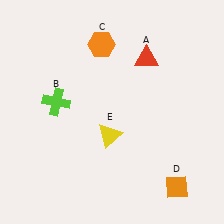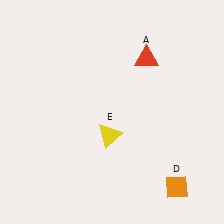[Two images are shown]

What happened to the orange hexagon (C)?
The orange hexagon (C) was removed in Image 2. It was in the top-left area of Image 1.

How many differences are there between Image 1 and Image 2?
There are 2 differences between the two images.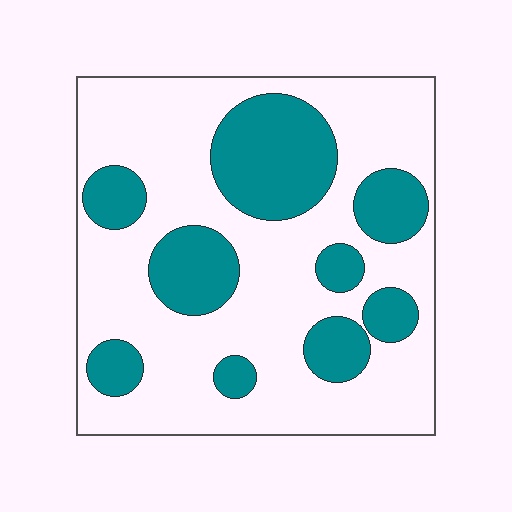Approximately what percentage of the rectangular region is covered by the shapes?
Approximately 30%.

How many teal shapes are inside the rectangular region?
9.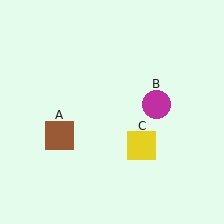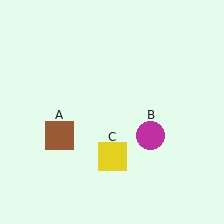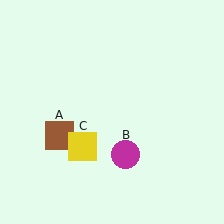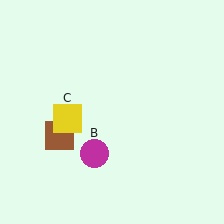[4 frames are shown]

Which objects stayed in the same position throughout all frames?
Brown square (object A) remained stationary.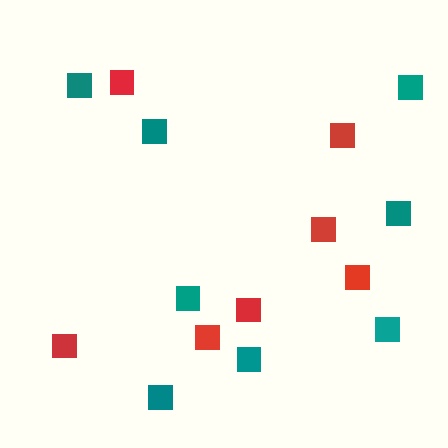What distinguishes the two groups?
There are 2 groups: one group of teal squares (8) and one group of red squares (7).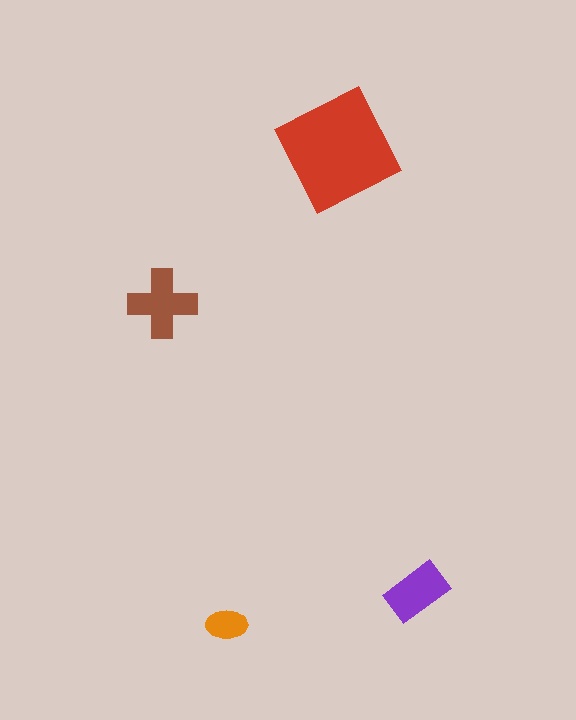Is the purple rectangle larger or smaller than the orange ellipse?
Larger.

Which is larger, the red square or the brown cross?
The red square.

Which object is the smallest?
The orange ellipse.